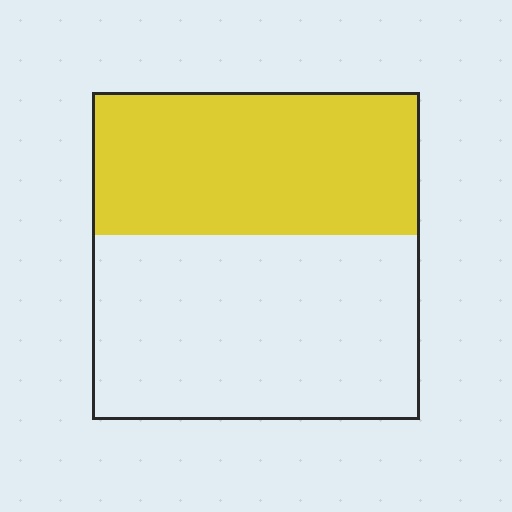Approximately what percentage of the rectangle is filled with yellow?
Approximately 45%.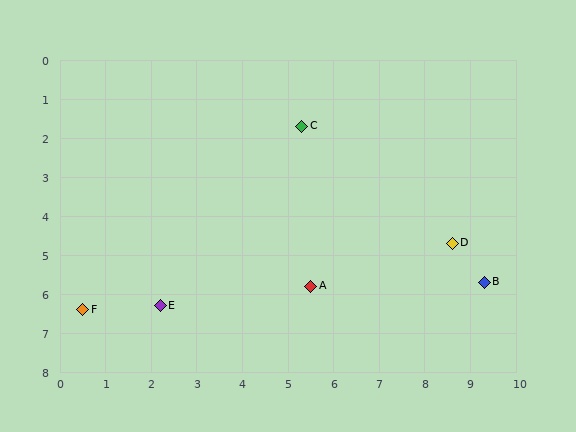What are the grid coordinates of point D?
Point D is at approximately (8.6, 4.7).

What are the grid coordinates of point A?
Point A is at approximately (5.5, 5.8).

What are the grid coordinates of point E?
Point E is at approximately (2.2, 6.3).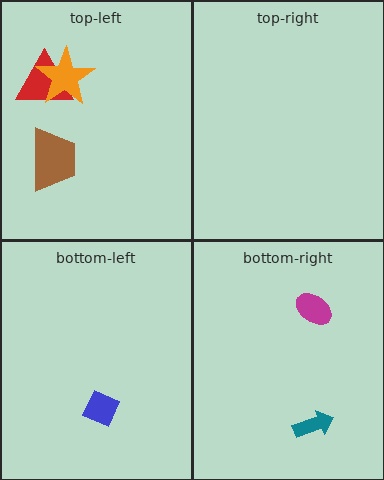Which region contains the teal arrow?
The bottom-right region.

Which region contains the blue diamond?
The bottom-left region.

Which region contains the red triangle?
The top-left region.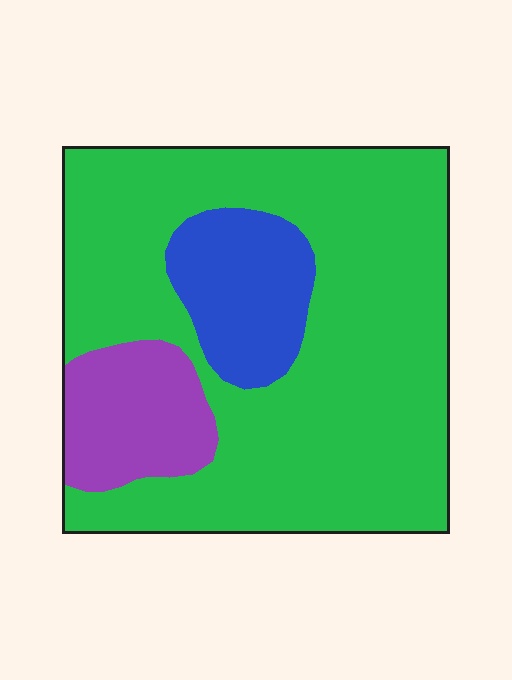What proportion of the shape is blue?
Blue takes up about one eighth (1/8) of the shape.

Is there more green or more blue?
Green.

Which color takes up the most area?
Green, at roughly 75%.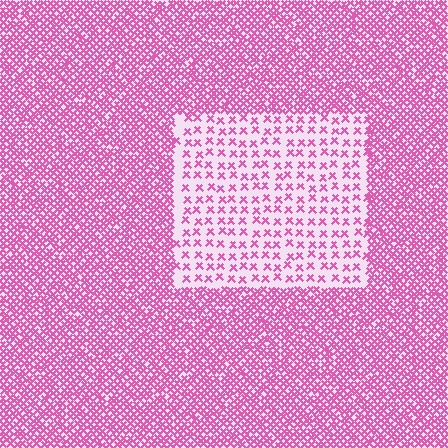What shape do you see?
I see a rectangle.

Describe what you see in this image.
The image contains small pink elements arranged at two different densities. A rectangle-shaped region is visible where the elements are less densely packed than the surrounding area.